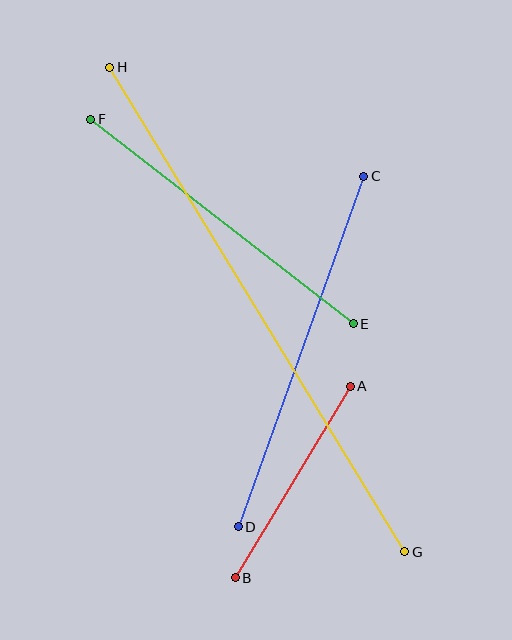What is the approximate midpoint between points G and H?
The midpoint is at approximately (257, 310) pixels.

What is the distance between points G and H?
The distance is approximately 567 pixels.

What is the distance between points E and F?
The distance is approximately 333 pixels.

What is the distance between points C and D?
The distance is approximately 372 pixels.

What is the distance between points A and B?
The distance is approximately 224 pixels.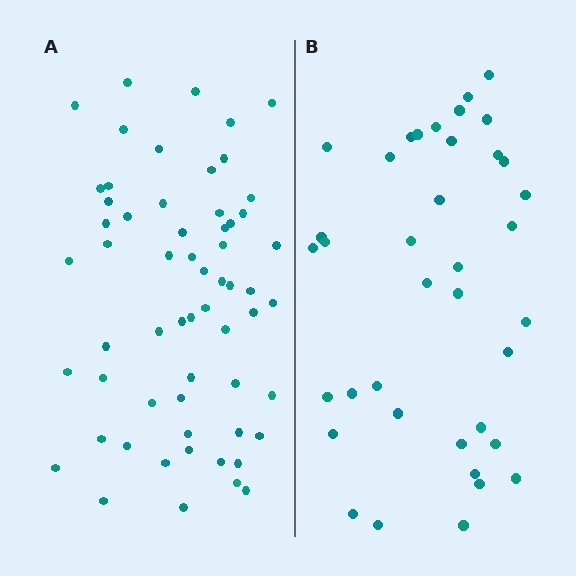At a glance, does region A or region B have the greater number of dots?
Region A (the left region) has more dots.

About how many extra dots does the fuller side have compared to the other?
Region A has approximately 20 more dots than region B.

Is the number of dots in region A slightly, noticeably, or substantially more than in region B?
Region A has substantially more. The ratio is roughly 1.6 to 1.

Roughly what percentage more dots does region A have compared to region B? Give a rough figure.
About 60% more.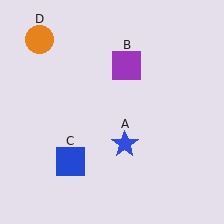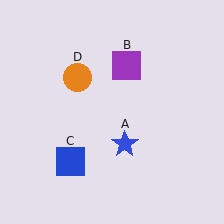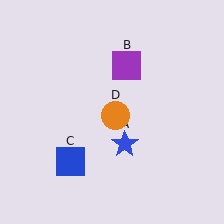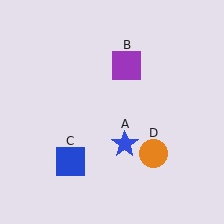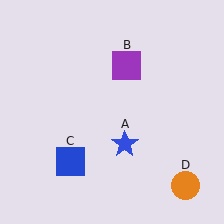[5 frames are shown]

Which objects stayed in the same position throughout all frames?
Blue star (object A) and purple square (object B) and blue square (object C) remained stationary.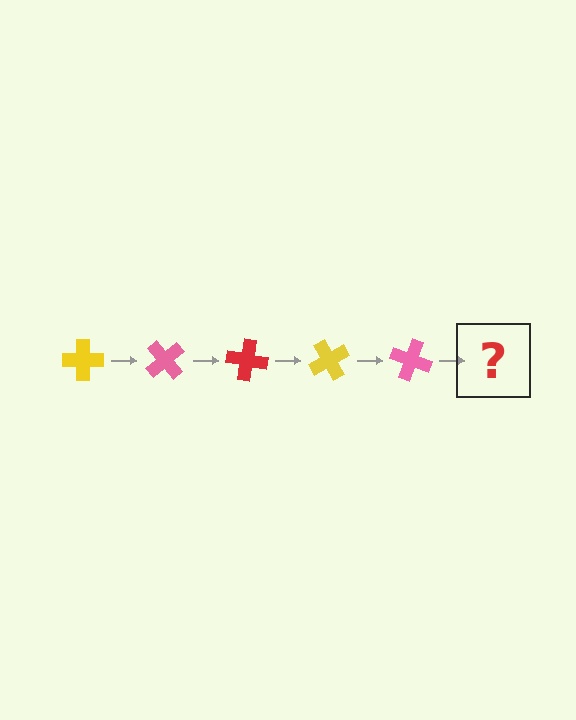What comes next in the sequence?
The next element should be a red cross, rotated 250 degrees from the start.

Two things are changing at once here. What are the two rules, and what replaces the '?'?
The two rules are that it rotates 50 degrees each step and the color cycles through yellow, pink, and red. The '?' should be a red cross, rotated 250 degrees from the start.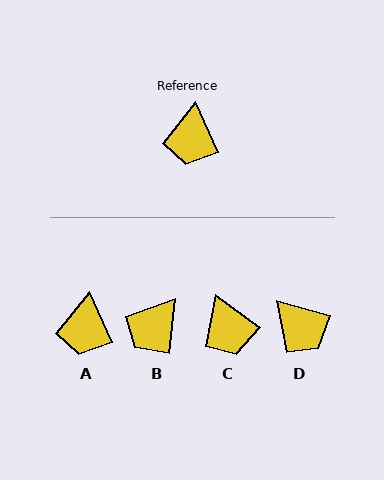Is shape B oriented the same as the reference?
No, it is off by about 30 degrees.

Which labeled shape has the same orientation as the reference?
A.